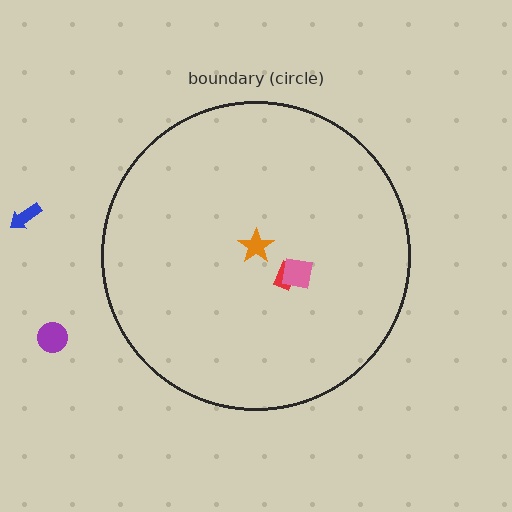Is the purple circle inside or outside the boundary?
Outside.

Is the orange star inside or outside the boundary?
Inside.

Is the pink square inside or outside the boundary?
Inside.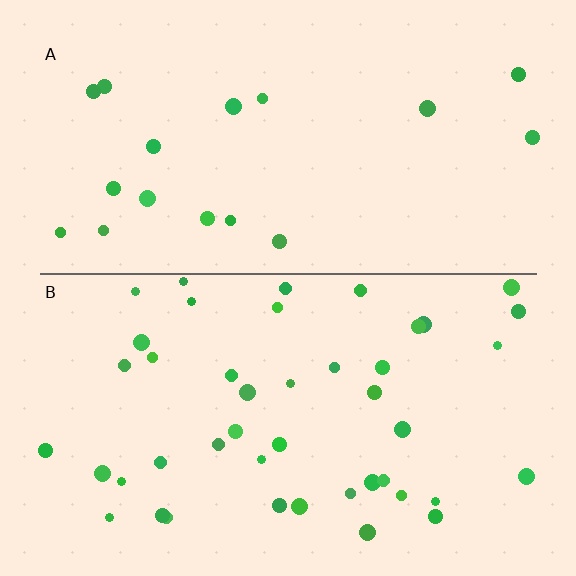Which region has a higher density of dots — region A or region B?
B (the bottom).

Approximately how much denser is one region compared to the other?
Approximately 2.5× — region B over region A.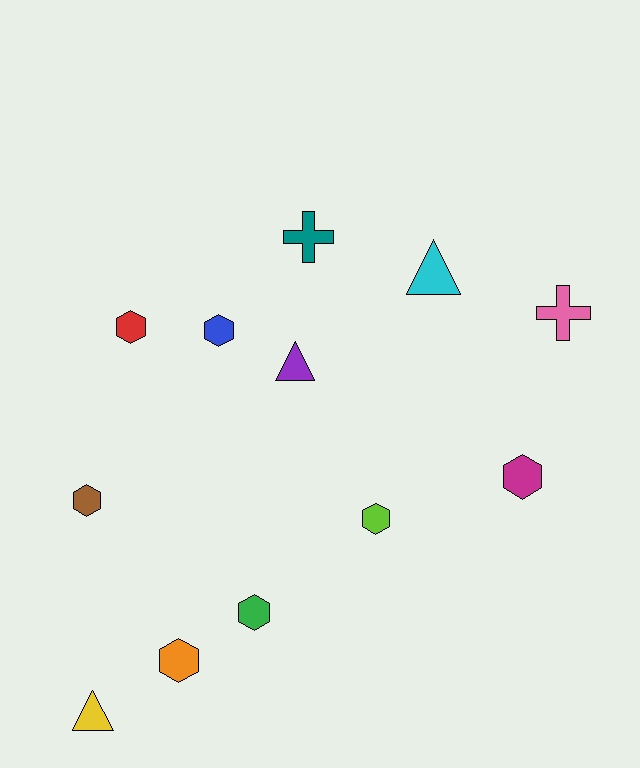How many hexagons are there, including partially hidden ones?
There are 7 hexagons.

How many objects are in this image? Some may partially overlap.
There are 12 objects.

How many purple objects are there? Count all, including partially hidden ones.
There is 1 purple object.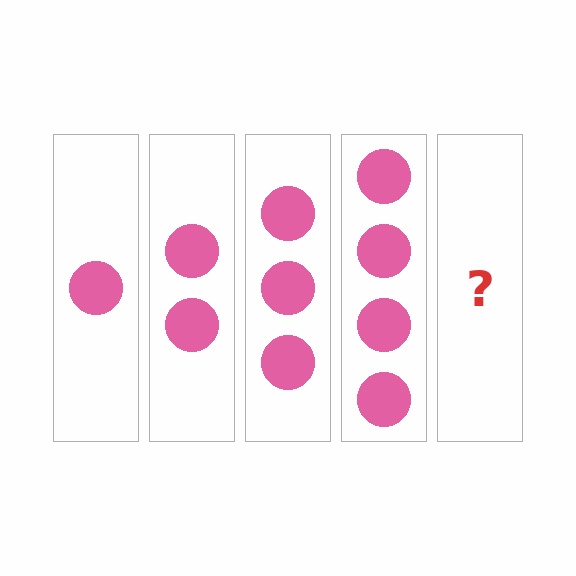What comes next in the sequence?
The next element should be 5 circles.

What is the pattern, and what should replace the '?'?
The pattern is that each step adds one more circle. The '?' should be 5 circles.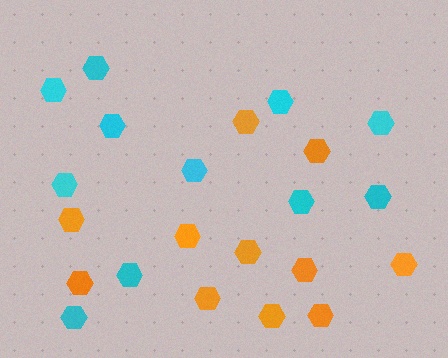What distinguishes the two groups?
There are 2 groups: one group of orange hexagons (11) and one group of cyan hexagons (11).